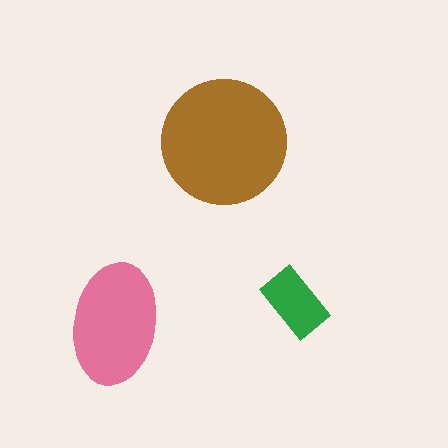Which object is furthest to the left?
The pink ellipse is leftmost.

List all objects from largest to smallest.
The brown circle, the pink ellipse, the green rectangle.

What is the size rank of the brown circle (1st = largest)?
1st.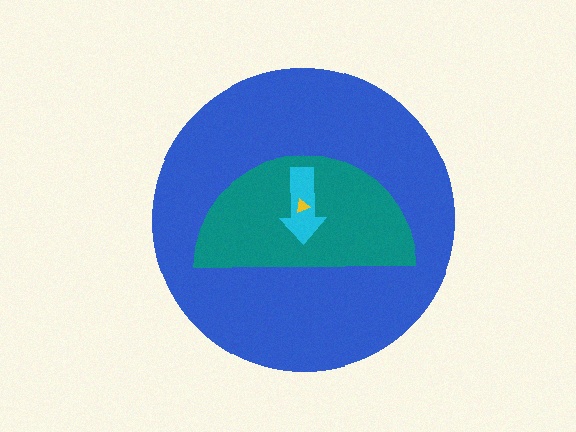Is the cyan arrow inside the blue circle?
Yes.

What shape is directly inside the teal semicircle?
The cyan arrow.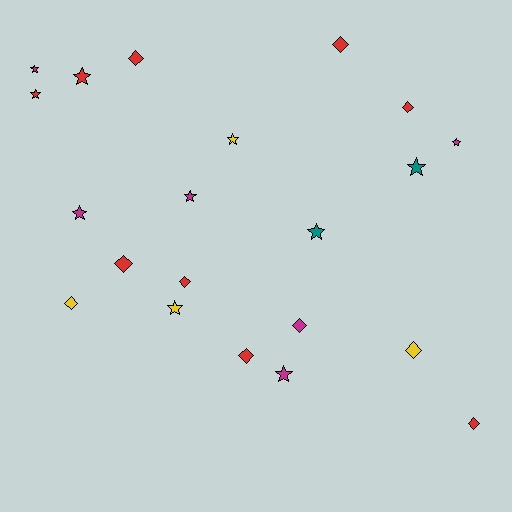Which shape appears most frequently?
Star, with 11 objects.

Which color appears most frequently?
Red, with 9 objects.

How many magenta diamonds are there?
There is 1 magenta diamond.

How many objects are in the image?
There are 21 objects.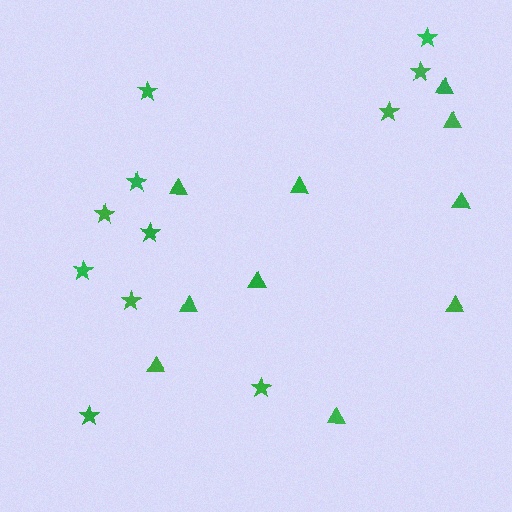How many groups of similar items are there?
There are 2 groups: one group of triangles (10) and one group of stars (11).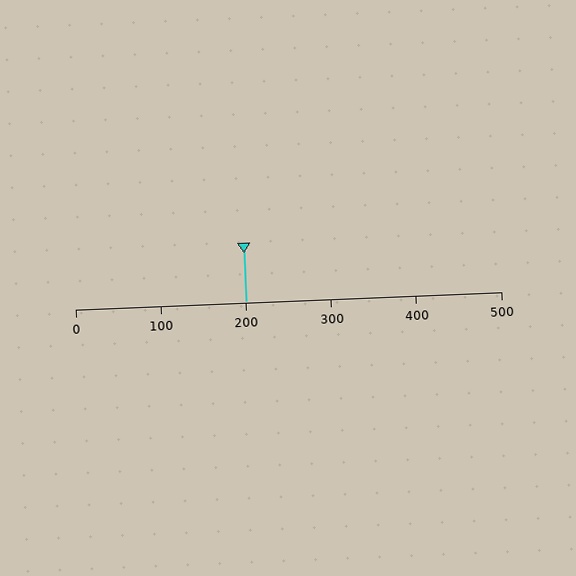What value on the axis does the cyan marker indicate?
The marker indicates approximately 200.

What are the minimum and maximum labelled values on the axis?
The axis runs from 0 to 500.